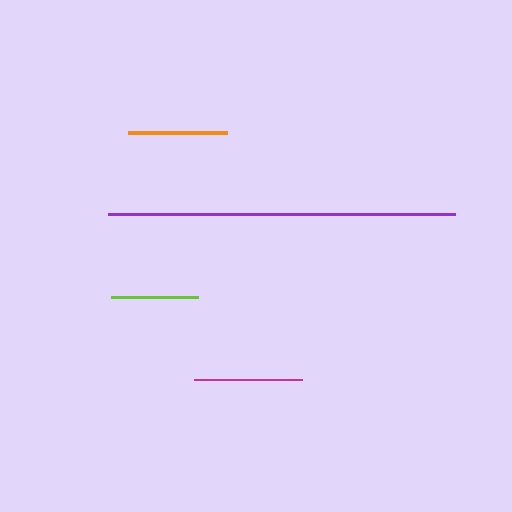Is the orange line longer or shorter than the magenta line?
The magenta line is longer than the orange line.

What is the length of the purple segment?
The purple segment is approximately 347 pixels long.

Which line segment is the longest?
The purple line is the longest at approximately 347 pixels.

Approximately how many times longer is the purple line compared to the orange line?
The purple line is approximately 3.5 times the length of the orange line.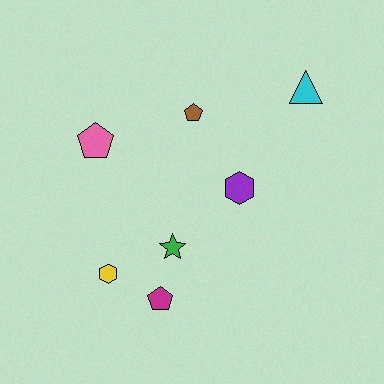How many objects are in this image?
There are 7 objects.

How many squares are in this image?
There are no squares.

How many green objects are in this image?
There is 1 green object.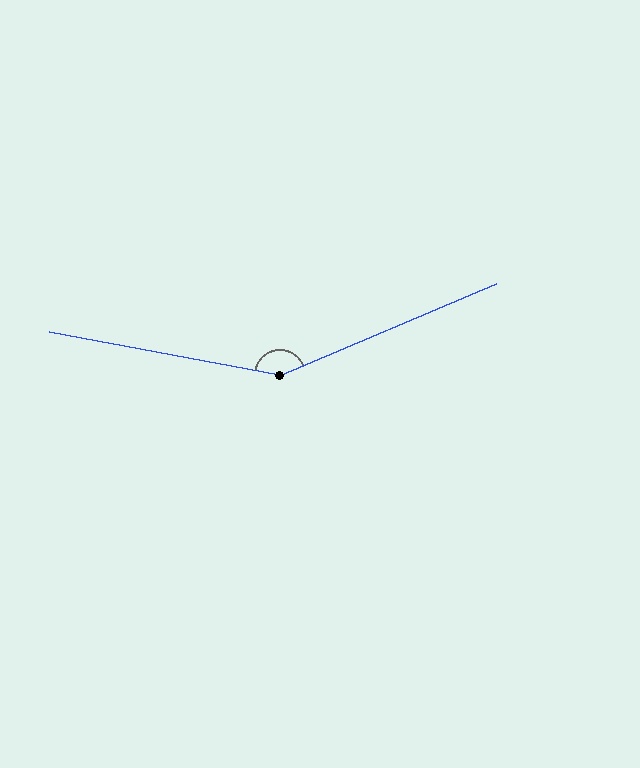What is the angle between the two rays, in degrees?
Approximately 147 degrees.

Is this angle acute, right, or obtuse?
It is obtuse.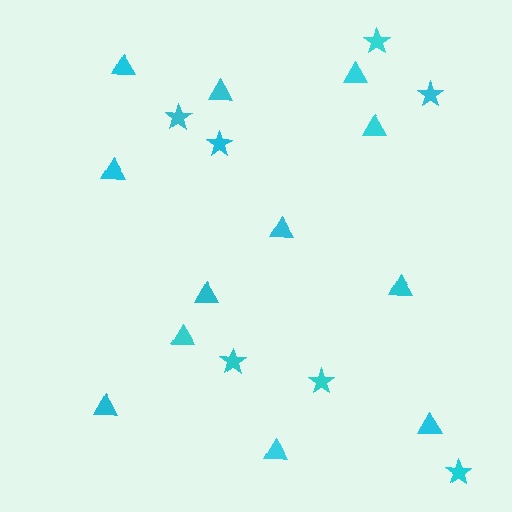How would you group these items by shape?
There are 2 groups: one group of stars (7) and one group of triangles (12).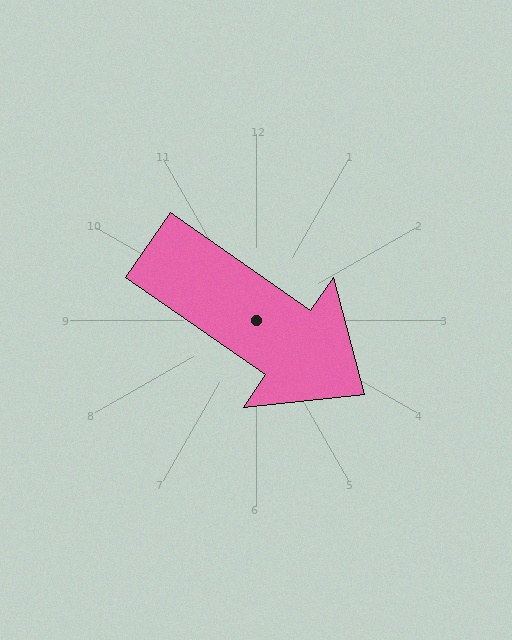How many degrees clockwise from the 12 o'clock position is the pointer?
Approximately 125 degrees.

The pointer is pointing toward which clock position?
Roughly 4 o'clock.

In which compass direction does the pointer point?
Southeast.